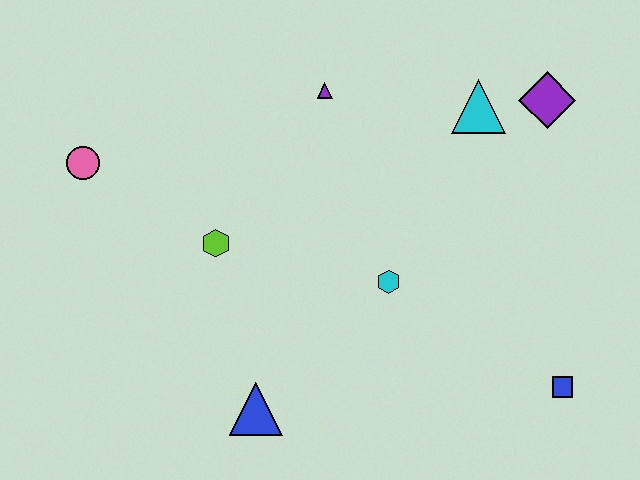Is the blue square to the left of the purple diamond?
No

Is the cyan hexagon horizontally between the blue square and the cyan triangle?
No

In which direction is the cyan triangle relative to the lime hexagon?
The cyan triangle is to the right of the lime hexagon.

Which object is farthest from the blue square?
The pink circle is farthest from the blue square.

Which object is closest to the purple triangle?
The cyan triangle is closest to the purple triangle.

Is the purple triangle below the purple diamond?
No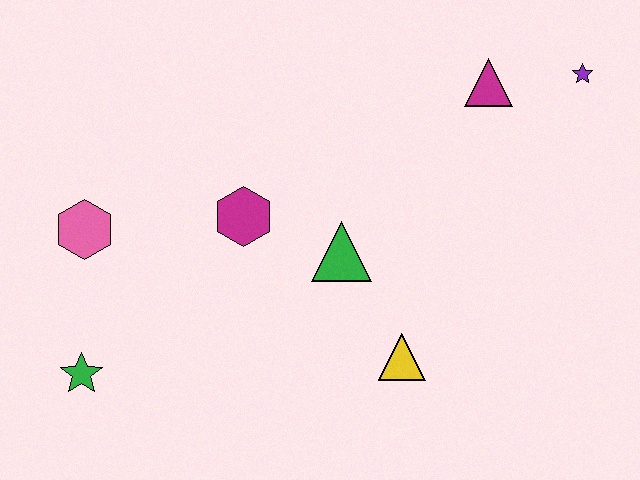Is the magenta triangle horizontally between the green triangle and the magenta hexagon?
No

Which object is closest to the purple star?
The magenta triangle is closest to the purple star.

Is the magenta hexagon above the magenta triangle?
No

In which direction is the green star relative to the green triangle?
The green star is to the left of the green triangle.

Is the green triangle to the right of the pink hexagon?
Yes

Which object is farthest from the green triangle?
The purple star is farthest from the green triangle.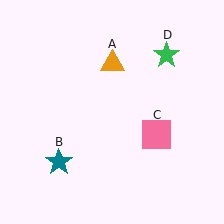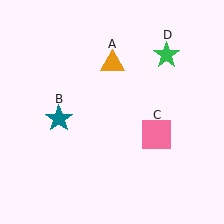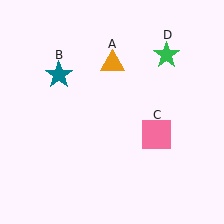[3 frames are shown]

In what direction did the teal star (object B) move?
The teal star (object B) moved up.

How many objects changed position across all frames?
1 object changed position: teal star (object B).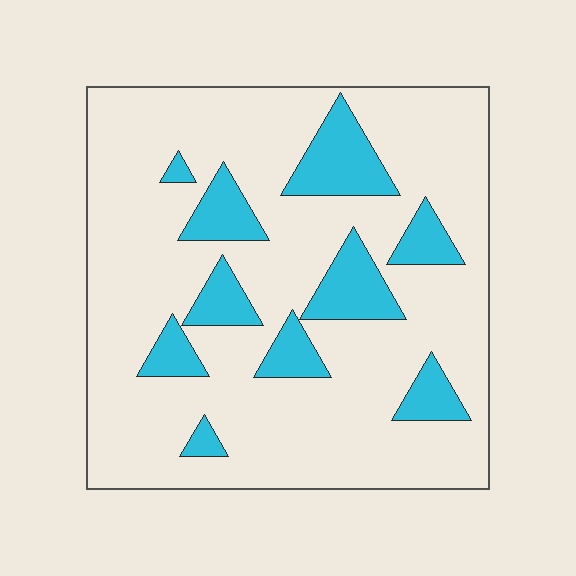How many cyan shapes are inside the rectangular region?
10.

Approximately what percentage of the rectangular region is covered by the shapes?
Approximately 20%.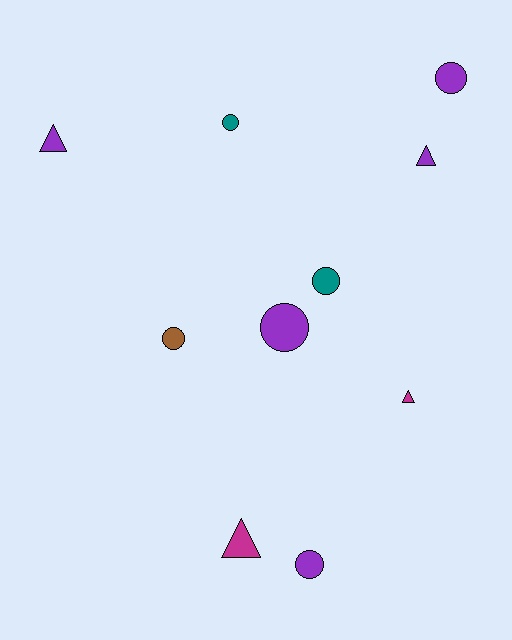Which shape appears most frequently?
Circle, with 6 objects.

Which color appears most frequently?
Purple, with 5 objects.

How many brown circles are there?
There is 1 brown circle.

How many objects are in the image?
There are 10 objects.